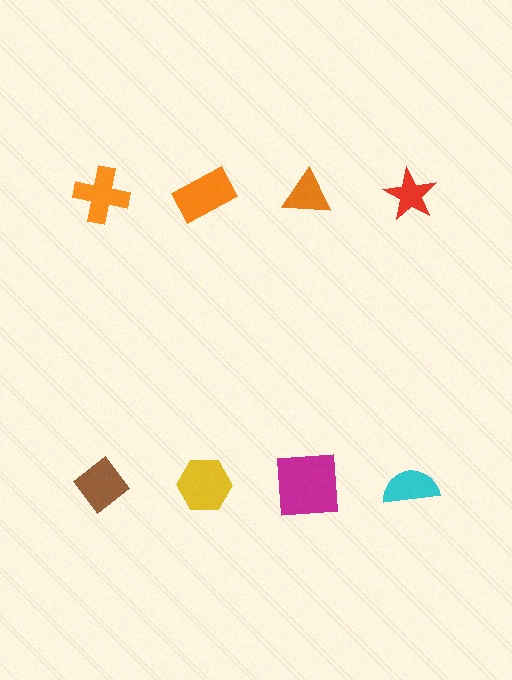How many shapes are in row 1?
4 shapes.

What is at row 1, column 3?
An orange triangle.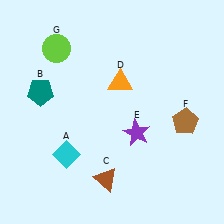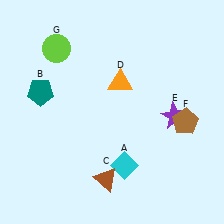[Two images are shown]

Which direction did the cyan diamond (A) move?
The cyan diamond (A) moved right.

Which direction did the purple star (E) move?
The purple star (E) moved right.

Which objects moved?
The objects that moved are: the cyan diamond (A), the purple star (E).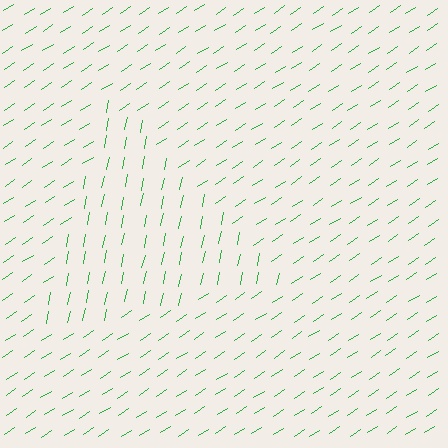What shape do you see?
I see a triangle.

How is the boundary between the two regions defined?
The boundary is defined purely by a change in line orientation (approximately 45 degrees difference). All lines are the same color and thickness.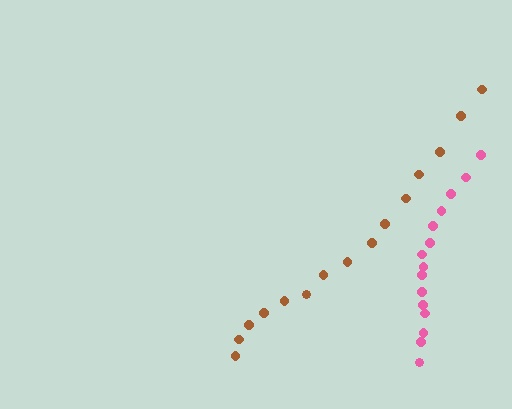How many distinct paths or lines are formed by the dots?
There are 2 distinct paths.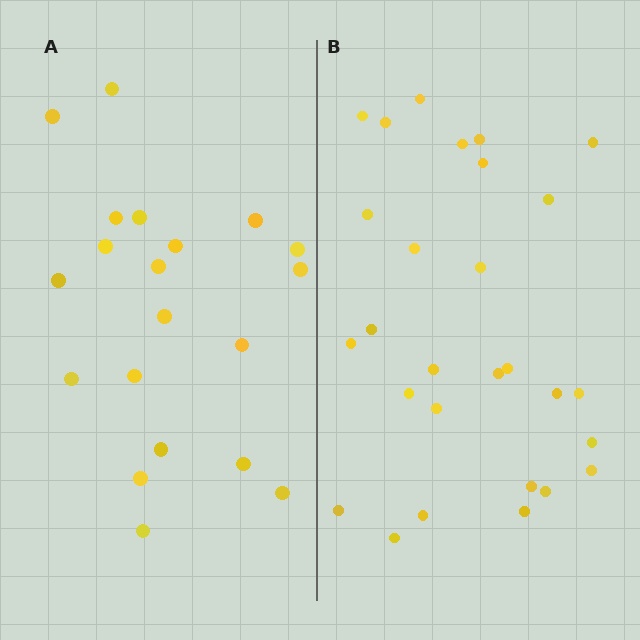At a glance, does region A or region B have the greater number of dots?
Region B (the right region) has more dots.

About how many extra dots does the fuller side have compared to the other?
Region B has roughly 8 or so more dots than region A.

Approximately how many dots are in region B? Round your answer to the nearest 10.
About 30 dots. (The exact count is 28, which rounds to 30.)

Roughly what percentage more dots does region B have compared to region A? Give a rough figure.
About 40% more.